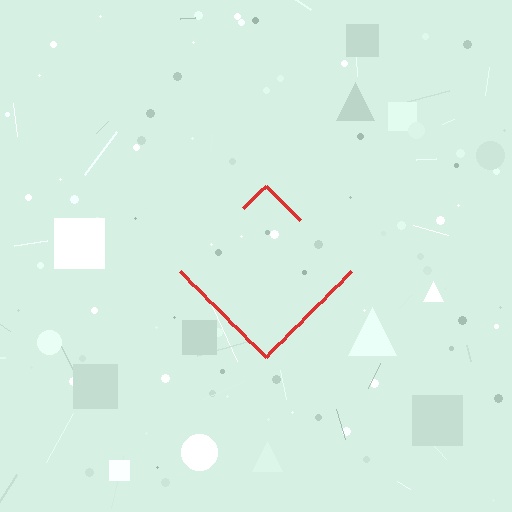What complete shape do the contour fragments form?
The contour fragments form a diamond.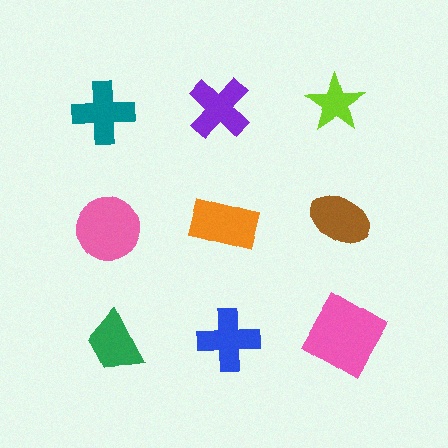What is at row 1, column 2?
A purple cross.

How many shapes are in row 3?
3 shapes.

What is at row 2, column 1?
A pink circle.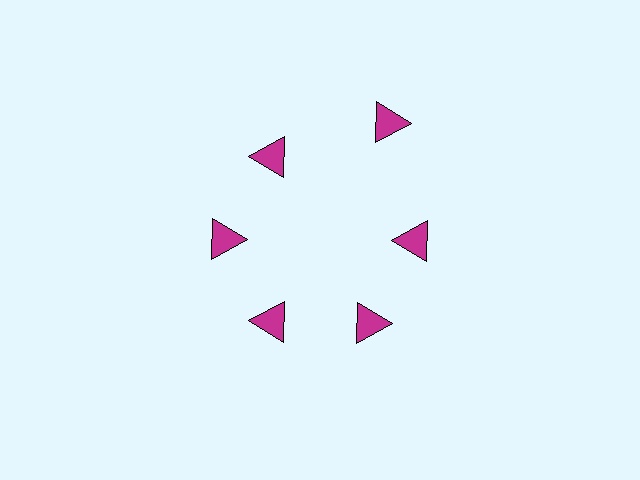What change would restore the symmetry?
The symmetry would be restored by moving it inward, back onto the ring so that all 6 triangles sit at equal angles and equal distance from the center.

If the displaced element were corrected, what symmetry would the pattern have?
It would have 6-fold rotational symmetry — the pattern would map onto itself every 60 degrees.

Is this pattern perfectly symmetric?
No. The 6 magenta triangles are arranged in a ring, but one element near the 1 o'clock position is pushed outward from the center, breaking the 6-fold rotational symmetry.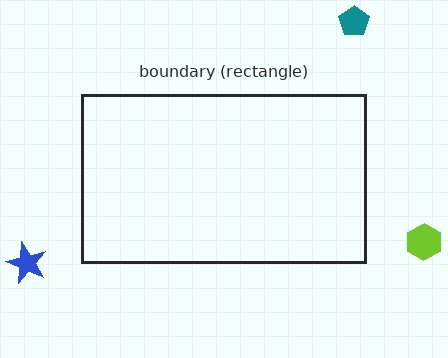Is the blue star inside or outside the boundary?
Outside.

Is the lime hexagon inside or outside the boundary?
Outside.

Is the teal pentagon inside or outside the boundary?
Outside.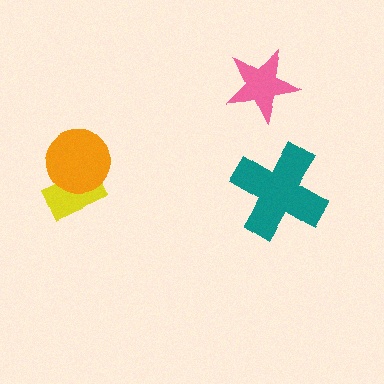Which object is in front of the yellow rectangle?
The orange circle is in front of the yellow rectangle.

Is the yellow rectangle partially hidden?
Yes, it is partially covered by another shape.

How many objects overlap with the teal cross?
0 objects overlap with the teal cross.